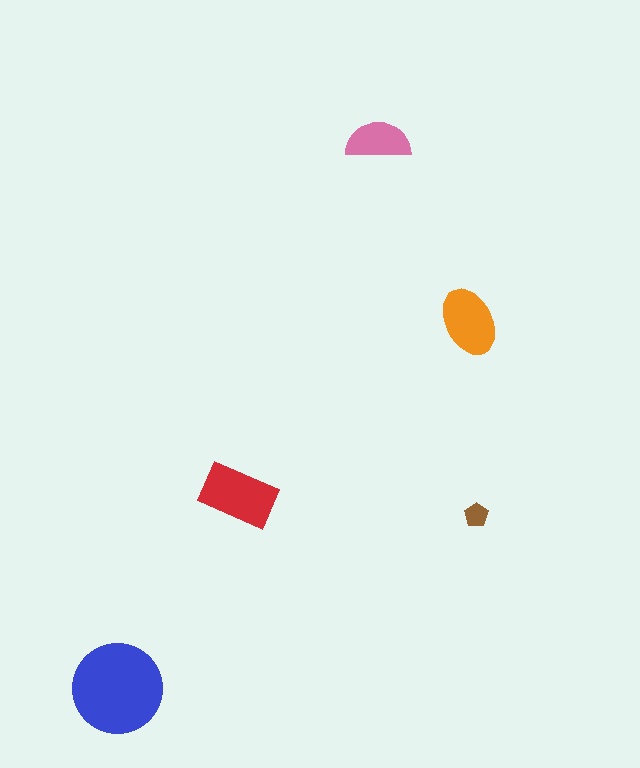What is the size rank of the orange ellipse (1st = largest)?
3rd.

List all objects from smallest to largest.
The brown pentagon, the pink semicircle, the orange ellipse, the red rectangle, the blue circle.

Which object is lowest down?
The blue circle is bottommost.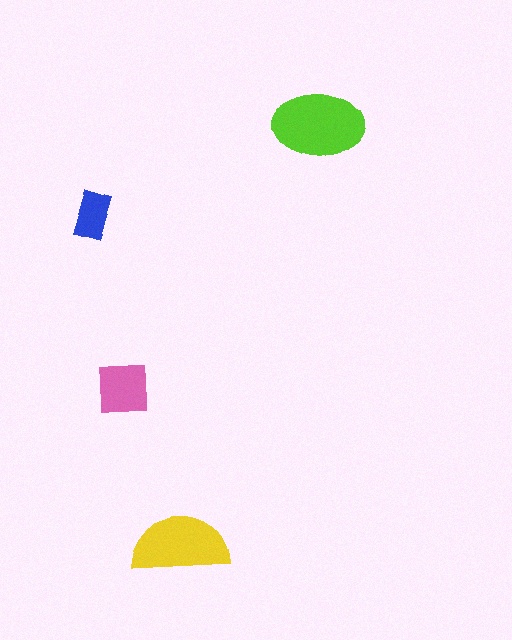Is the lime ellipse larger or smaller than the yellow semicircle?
Larger.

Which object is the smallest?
The blue rectangle.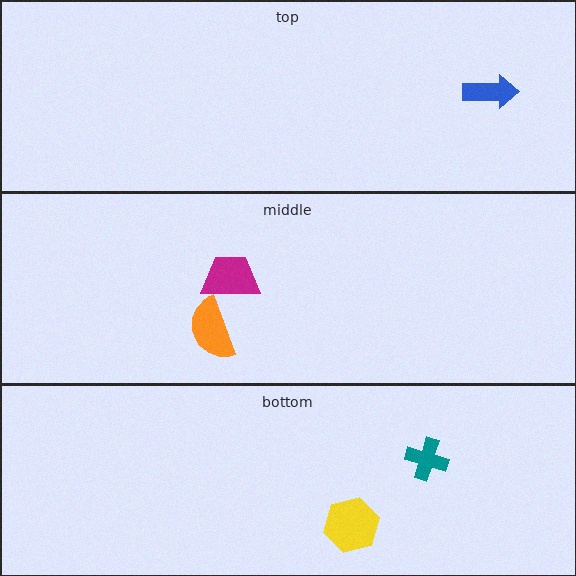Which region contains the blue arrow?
The top region.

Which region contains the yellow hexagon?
The bottom region.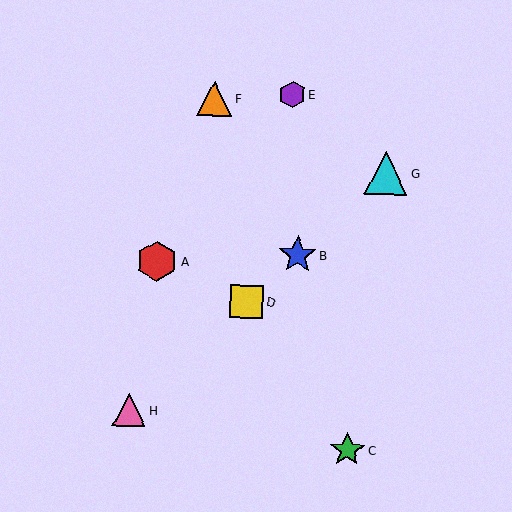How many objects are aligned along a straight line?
4 objects (B, D, G, H) are aligned along a straight line.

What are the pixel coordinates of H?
Object H is at (129, 410).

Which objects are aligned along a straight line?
Objects B, D, G, H are aligned along a straight line.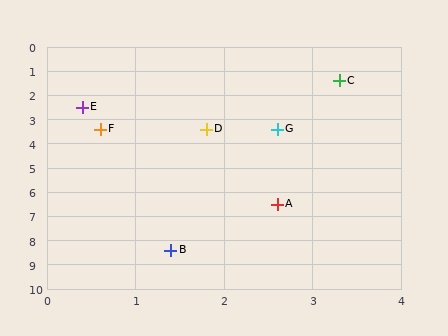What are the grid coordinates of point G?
Point G is at approximately (2.6, 3.4).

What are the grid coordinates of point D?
Point D is at approximately (1.8, 3.4).